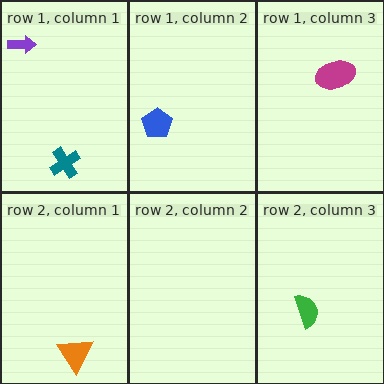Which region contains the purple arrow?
The row 1, column 1 region.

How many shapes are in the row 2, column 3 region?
1.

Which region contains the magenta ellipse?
The row 1, column 3 region.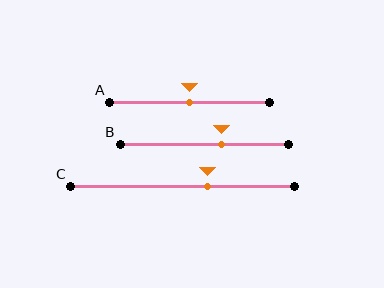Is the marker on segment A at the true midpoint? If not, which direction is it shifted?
Yes, the marker on segment A is at the true midpoint.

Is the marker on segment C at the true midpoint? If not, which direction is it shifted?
No, the marker on segment C is shifted to the right by about 11% of the segment length.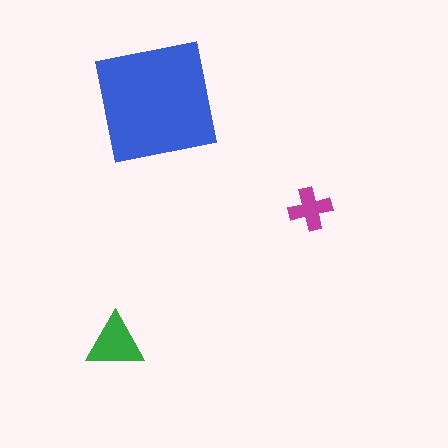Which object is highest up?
The blue square is topmost.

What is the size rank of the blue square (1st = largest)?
1st.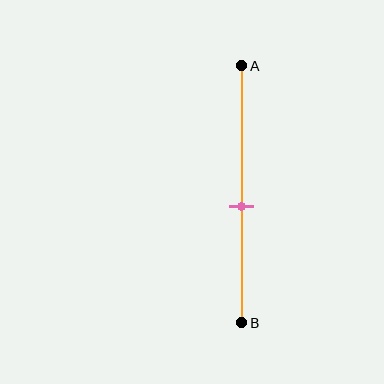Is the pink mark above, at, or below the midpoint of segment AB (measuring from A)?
The pink mark is below the midpoint of segment AB.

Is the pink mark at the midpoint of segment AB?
No, the mark is at about 55% from A, not at the 50% midpoint.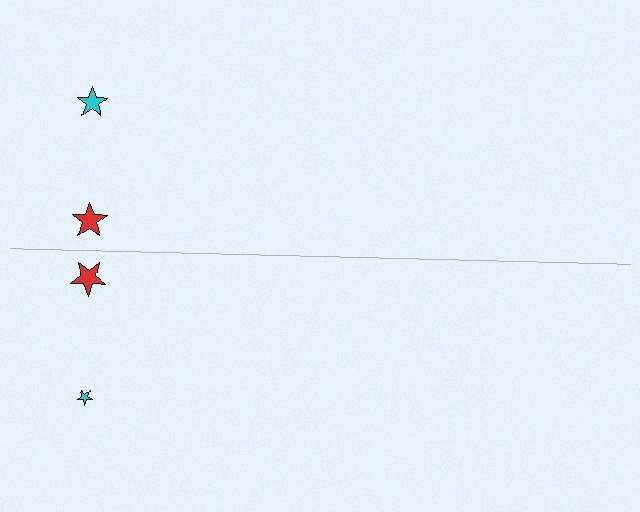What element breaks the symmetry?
The cyan star on the bottom side has a different size than its mirror counterpart.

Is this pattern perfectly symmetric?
No, the pattern is not perfectly symmetric. The cyan star on the bottom side has a different size than its mirror counterpart.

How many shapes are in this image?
There are 4 shapes in this image.